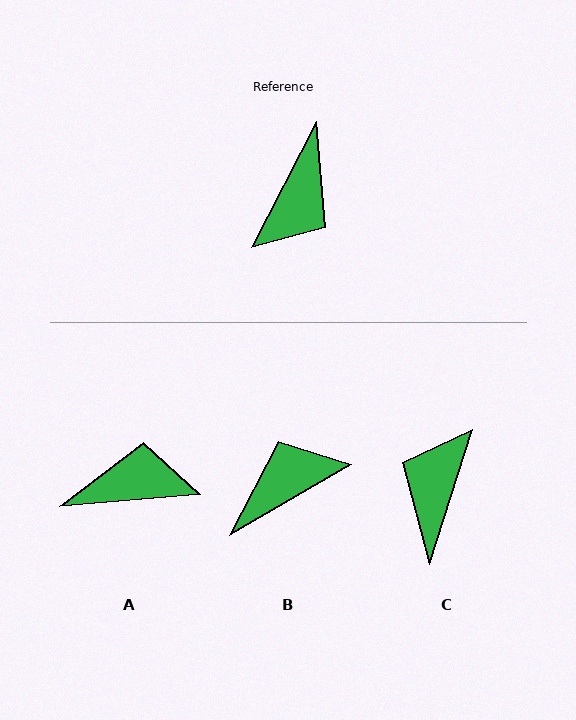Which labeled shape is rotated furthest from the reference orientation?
C, about 170 degrees away.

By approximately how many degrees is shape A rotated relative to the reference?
Approximately 122 degrees counter-clockwise.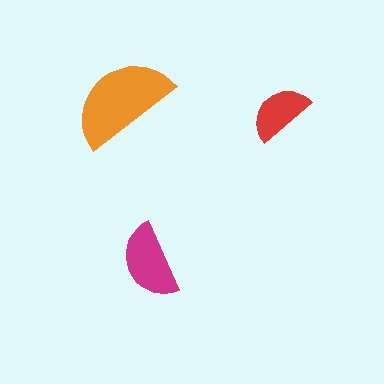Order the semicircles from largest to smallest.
the orange one, the magenta one, the red one.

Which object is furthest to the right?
The red semicircle is rightmost.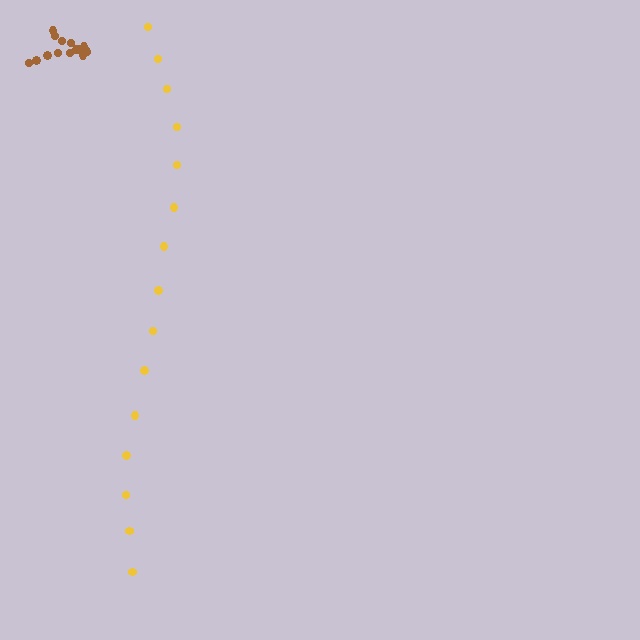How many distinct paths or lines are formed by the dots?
There are 2 distinct paths.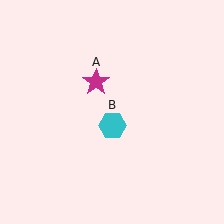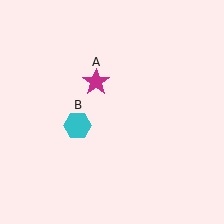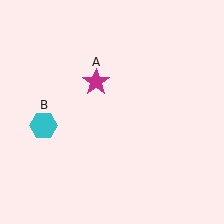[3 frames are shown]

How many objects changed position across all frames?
1 object changed position: cyan hexagon (object B).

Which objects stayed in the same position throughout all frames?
Magenta star (object A) remained stationary.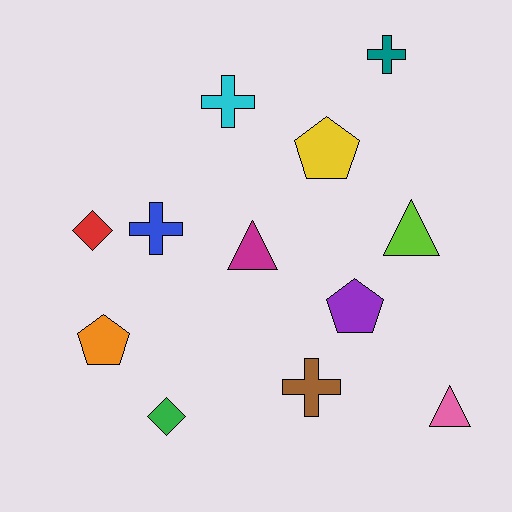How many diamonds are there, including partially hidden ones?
There are 2 diamonds.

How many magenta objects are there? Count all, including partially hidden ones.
There is 1 magenta object.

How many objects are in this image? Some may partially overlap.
There are 12 objects.